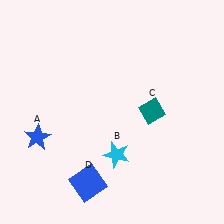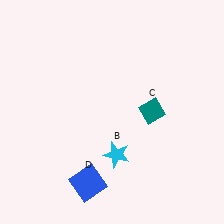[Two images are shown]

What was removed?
The blue star (A) was removed in Image 2.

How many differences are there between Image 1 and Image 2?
There is 1 difference between the two images.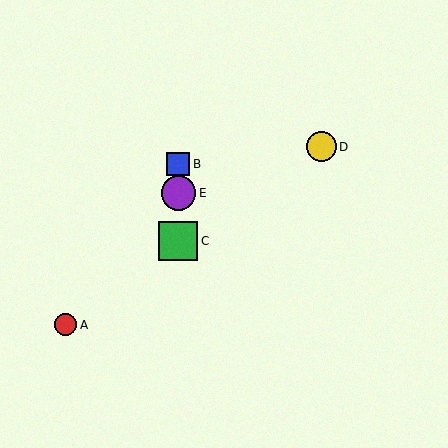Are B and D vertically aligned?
No, B is at x≈178 and D is at x≈321.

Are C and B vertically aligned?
Yes, both are at x≈178.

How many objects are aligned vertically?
3 objects (B, C, E) are aligned vertically.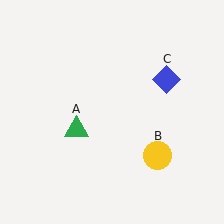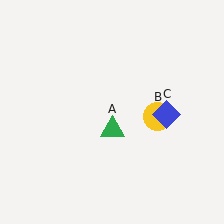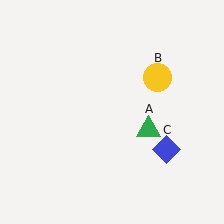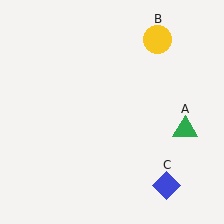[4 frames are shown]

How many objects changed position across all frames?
3 objects changed position: green triangle (object A), yellow circle (object B), blue diamond (object C).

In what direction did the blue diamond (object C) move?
The blue diamond (object C) moved down.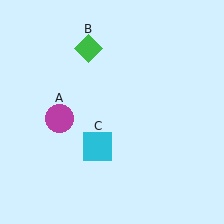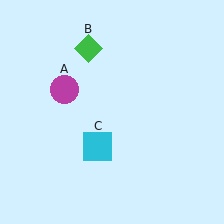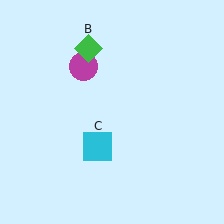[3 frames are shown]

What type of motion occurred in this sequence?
The magenta circle (object A) rotated clockwise around the center of the scene.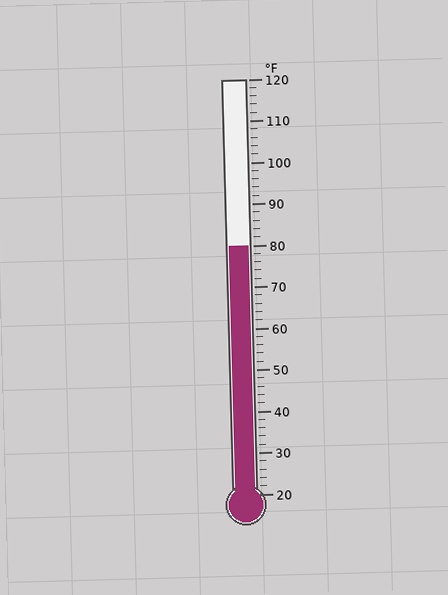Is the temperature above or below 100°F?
The temperature is below 100°F.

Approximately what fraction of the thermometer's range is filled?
The thermometer is filled to approximately 60% of its range.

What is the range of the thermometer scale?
The thermometer scale ranges from 20°F to 120°F.